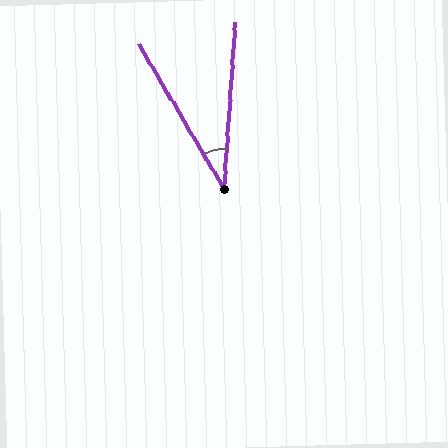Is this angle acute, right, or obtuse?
It is acute.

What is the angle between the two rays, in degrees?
Approximately 34 degrees.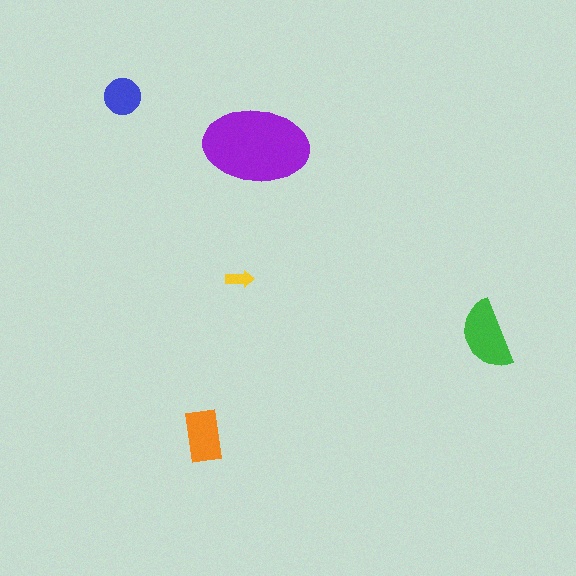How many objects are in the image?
There are 5 objects in the image.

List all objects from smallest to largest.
The yellow arrow, the blue circle, the orange rectangle, the green semicircle, the purple ellipse.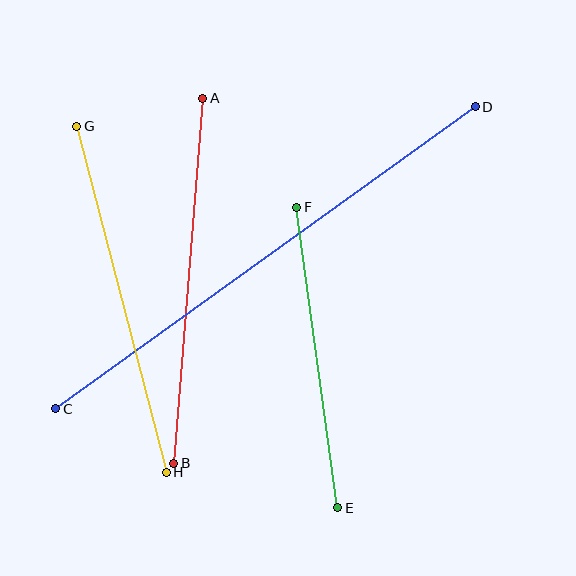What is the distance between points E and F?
The distance is approximately 303 pixels.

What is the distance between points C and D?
The distance is approximately 517 pixels.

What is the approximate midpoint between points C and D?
The midpoint is at approximately (265, 258) pixels.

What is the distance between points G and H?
The distance is approximately 358 pixels.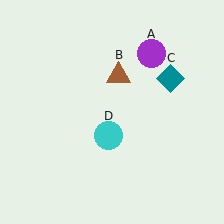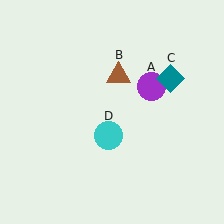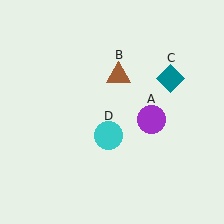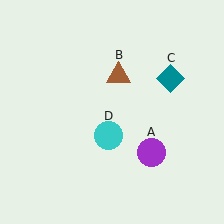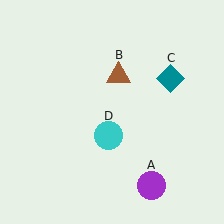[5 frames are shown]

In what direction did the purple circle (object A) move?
The purple circle (object A) moved down.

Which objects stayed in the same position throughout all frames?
Brown triangle (object B) and teal diamond (object C) and cyan circle (object D) remained stationary.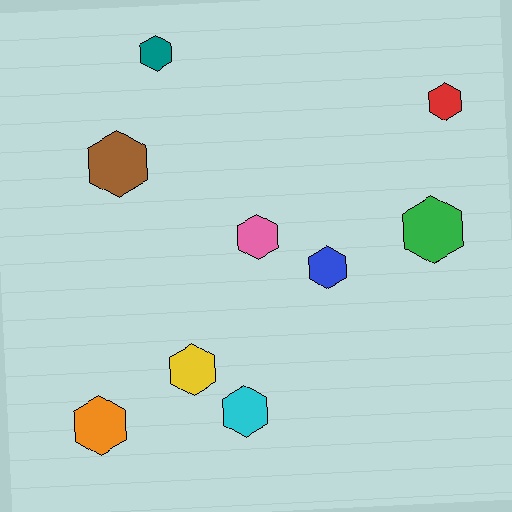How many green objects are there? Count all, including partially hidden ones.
There is 1 green object.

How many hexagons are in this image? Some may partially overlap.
There are 9 hexagons.